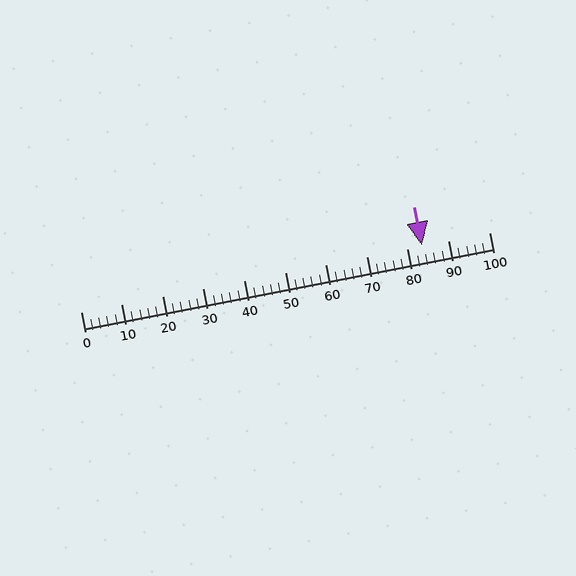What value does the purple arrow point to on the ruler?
The purple arrow points to approximately 84.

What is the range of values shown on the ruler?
The ruler shows values from 0 to 100.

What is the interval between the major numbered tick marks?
The major tick marks are spaced 10 units apart.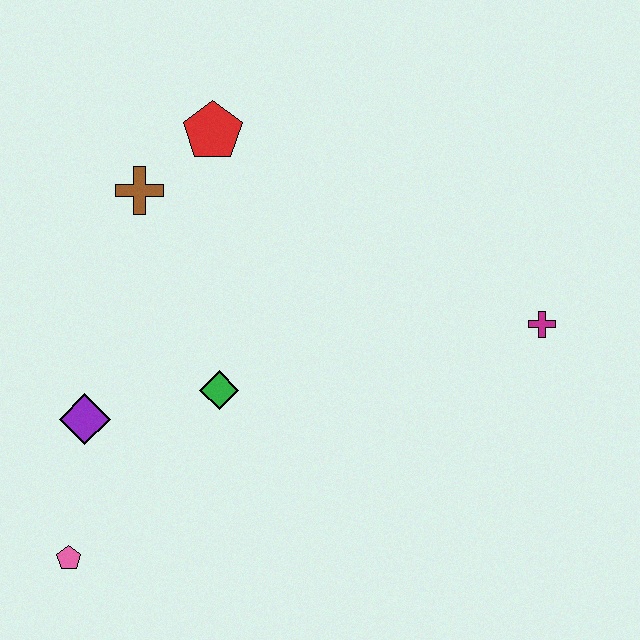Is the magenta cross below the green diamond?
No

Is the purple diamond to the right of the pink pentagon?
Yes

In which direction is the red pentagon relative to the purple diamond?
The red pentagon is above the purple diamond.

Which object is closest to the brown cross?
The red pentagon is closest to the brown cross.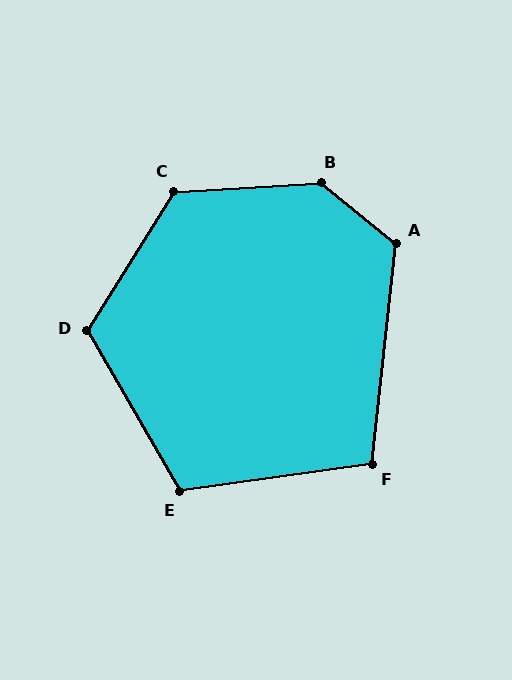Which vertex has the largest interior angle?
B, at approximately 138 degrees.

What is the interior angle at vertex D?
Approximately 118 degrees (obtuse).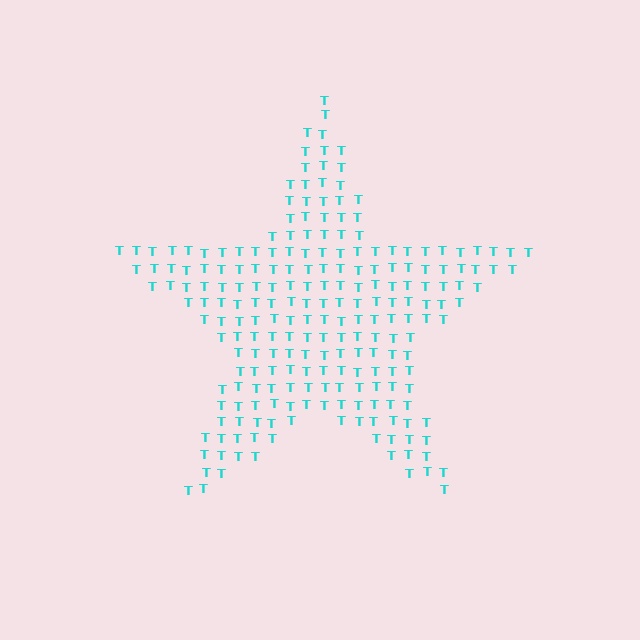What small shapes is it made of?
It is made of small letter T's.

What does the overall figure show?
The overall figure shows a star.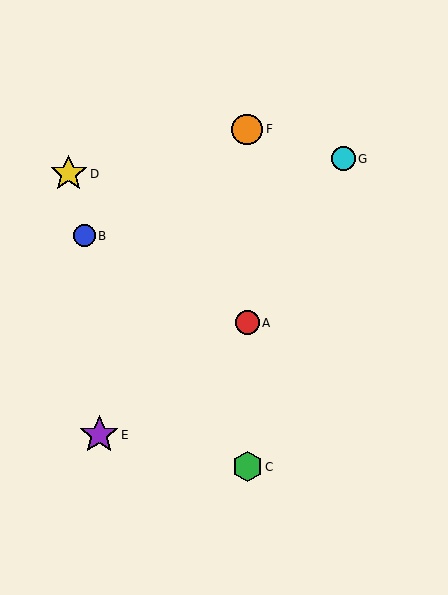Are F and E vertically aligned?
No, F is at x≈247 and E is at x≈99.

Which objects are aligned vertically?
Objects A, C, F are aligned vertically.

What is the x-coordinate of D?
Object D is at x≈69.